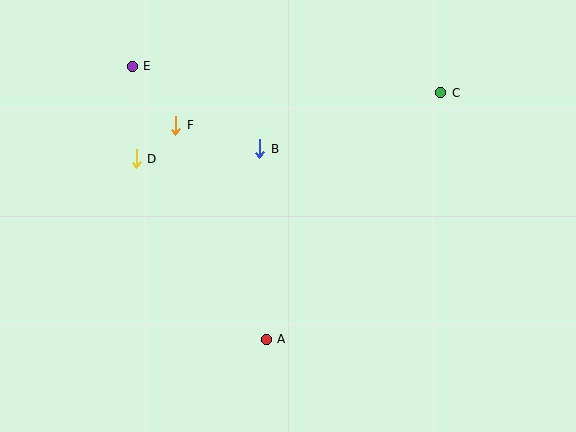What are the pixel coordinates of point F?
Point F is at (176, 125).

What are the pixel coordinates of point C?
Point C is at (441, 93).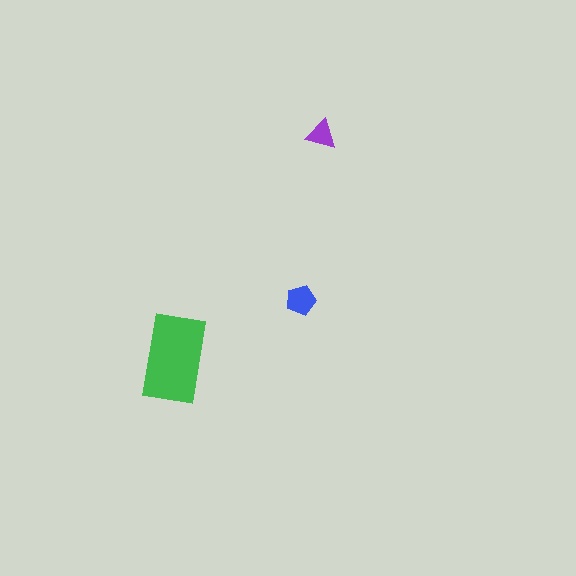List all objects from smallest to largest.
The purple triangle, the blue pentagon, the green rectangle.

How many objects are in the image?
There are 3 objects in the image.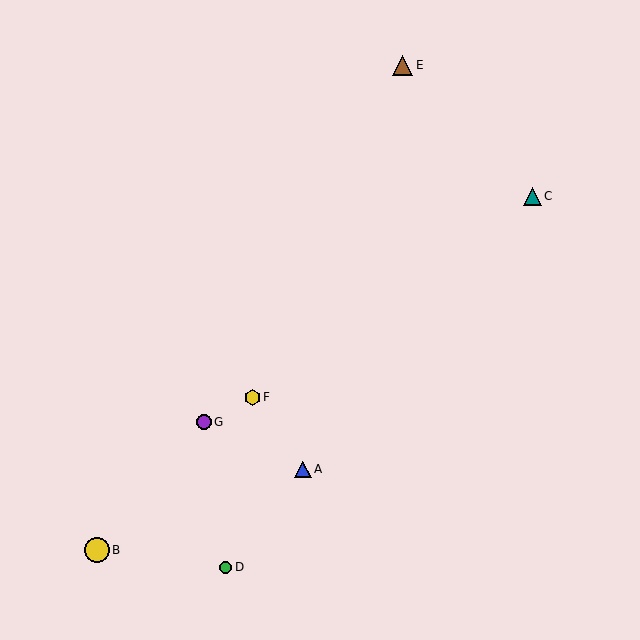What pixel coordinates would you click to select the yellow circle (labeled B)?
Click at (97, 550) to select the yellow circle B.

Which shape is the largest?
The yellow circle (labeled B) is the largest.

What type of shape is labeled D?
Shape D is a green circle.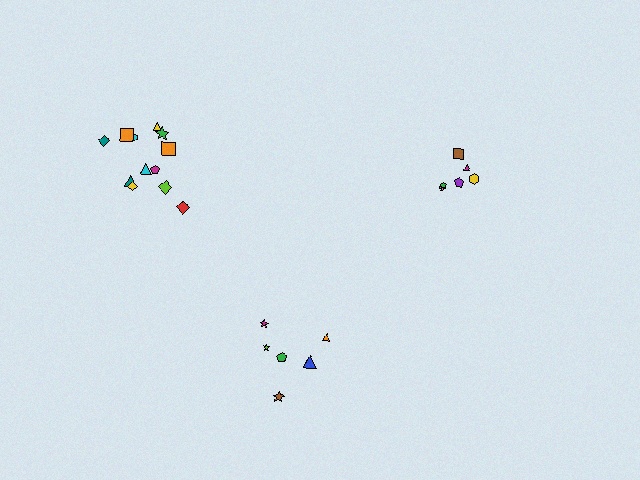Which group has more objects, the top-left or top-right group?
The top-left group.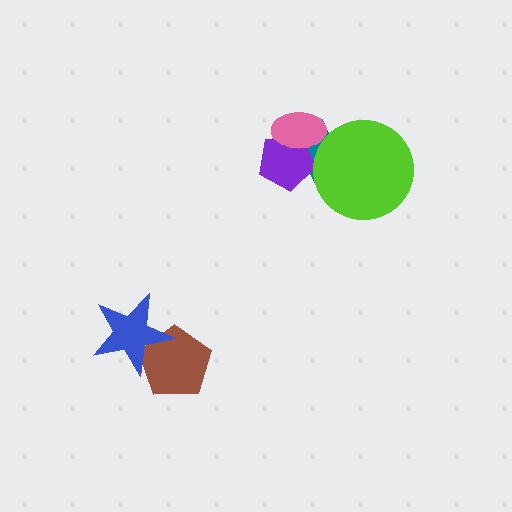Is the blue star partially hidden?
No, no other shape covers it.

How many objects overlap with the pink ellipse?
2 objects overlap with the pink ellipse.